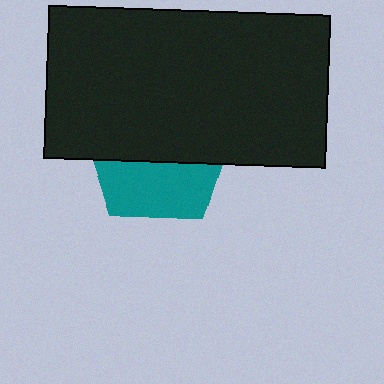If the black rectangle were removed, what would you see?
You would see the complete teal pentagon.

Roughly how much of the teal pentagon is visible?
A small part of it is visible (roughly 41%).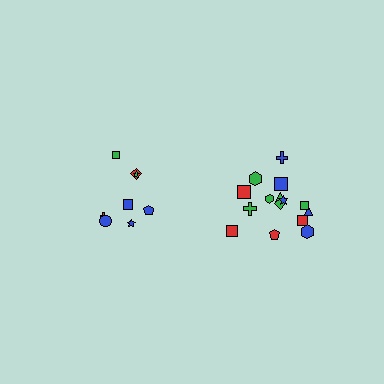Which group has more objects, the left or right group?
The right group.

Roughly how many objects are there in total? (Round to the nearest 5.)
Roughly 25 objects in total.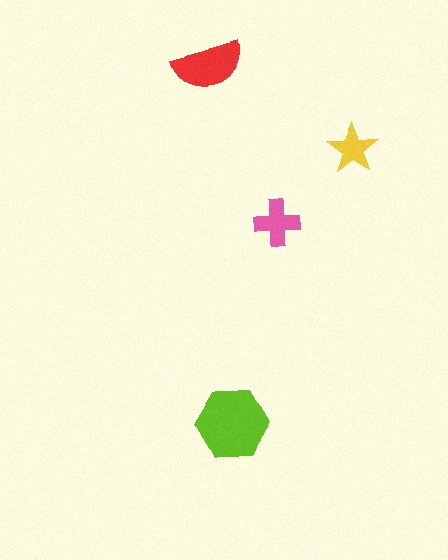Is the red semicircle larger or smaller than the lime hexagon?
Smaller.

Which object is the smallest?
The yellow star.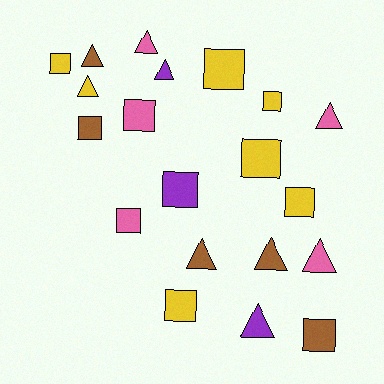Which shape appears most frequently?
Square, with 11 objects.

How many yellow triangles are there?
There is 1 yellow triangle.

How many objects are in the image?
There are 20 objects.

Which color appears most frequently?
Yellow, with 7 objects.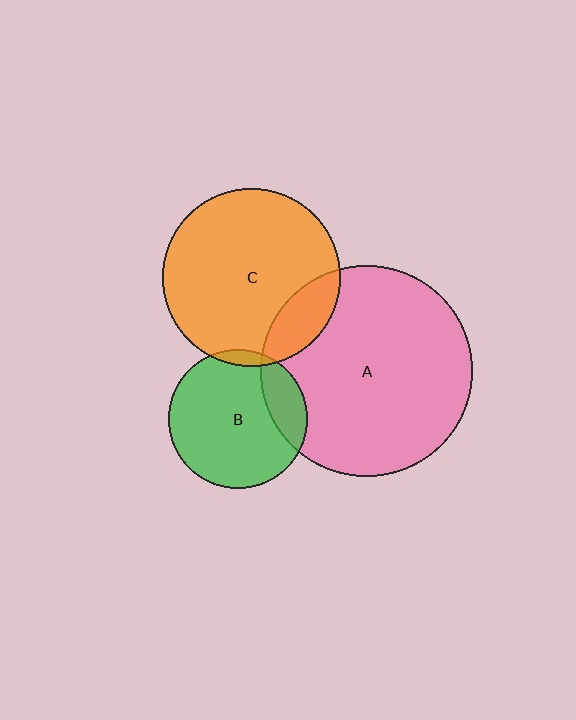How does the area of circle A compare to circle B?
Approximately 2.3 times.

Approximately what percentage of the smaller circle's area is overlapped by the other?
Approximately 5%.